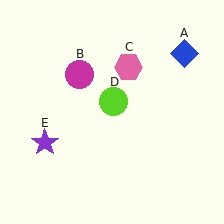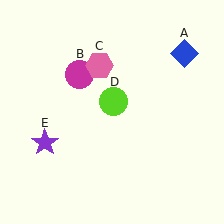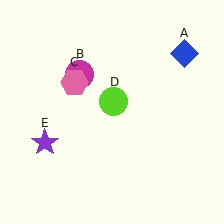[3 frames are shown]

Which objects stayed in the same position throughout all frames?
Blue diamond (object A) and magenta circle (object B) and lime circle (object D) and purple star (object E) remained stationary.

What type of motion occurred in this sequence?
The pink hexagon (object C) rotated counterclockwise around the center of the scene.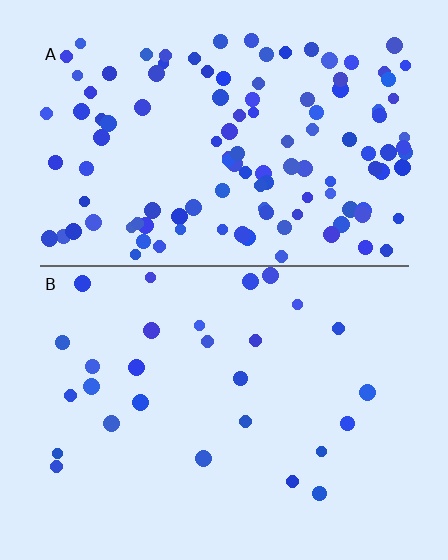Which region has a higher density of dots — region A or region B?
A (the top).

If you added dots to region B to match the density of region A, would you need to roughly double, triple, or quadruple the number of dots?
Approximately quadruple.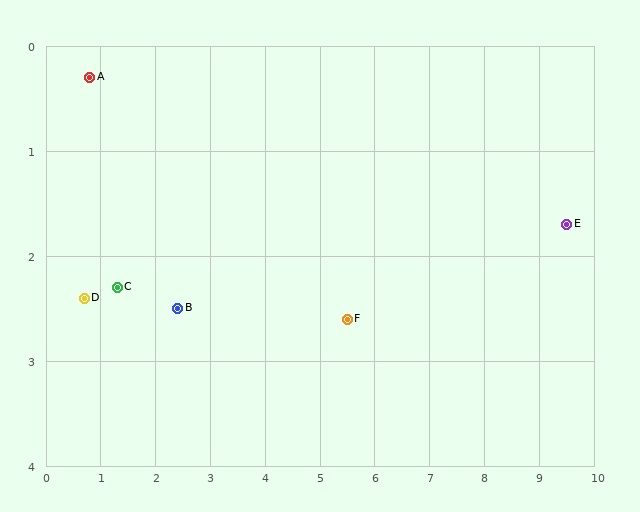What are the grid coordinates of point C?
Point C is at approximately (1.3, 2.3).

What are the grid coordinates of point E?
Point E is at approximately (9.5, 1.7).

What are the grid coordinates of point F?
Point F is at approximately (5.5, 2.6).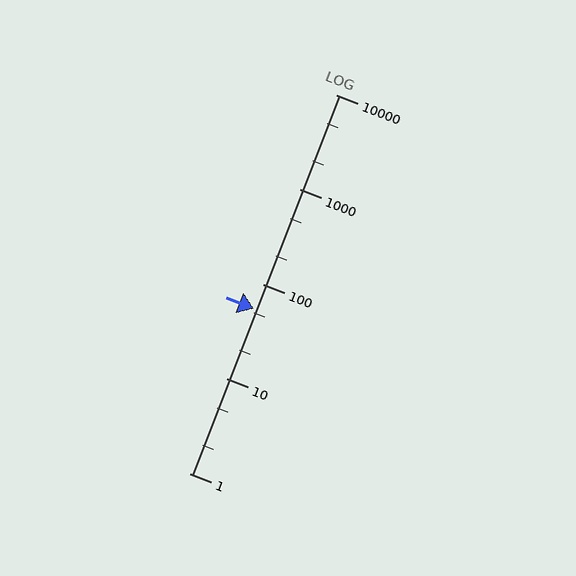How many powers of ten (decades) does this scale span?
The scale spans 4 decades, from 1 to 10000.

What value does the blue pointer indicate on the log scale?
The pointer indicates approximately 55.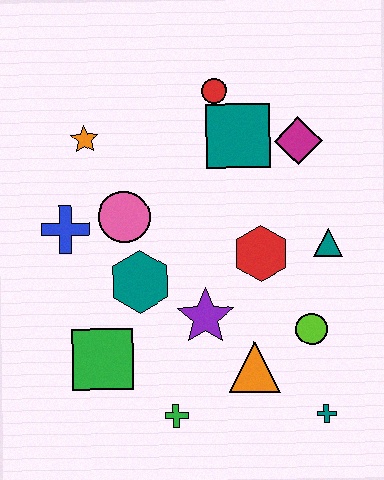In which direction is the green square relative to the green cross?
The green square is to the left of the green cross.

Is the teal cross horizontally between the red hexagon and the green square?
No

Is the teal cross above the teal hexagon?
No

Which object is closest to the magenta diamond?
The teal square is closest to the magenta diamond.